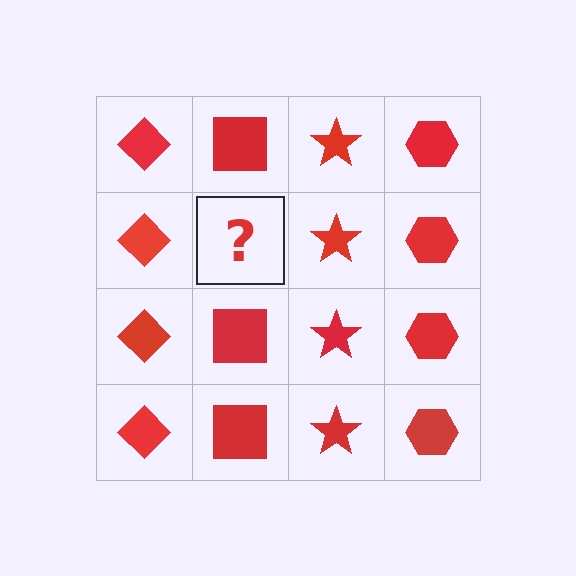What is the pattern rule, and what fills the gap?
The rule is that each column has a consistent shape. The gap should be filled with a red square.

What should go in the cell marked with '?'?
The missing cell should contain a red square.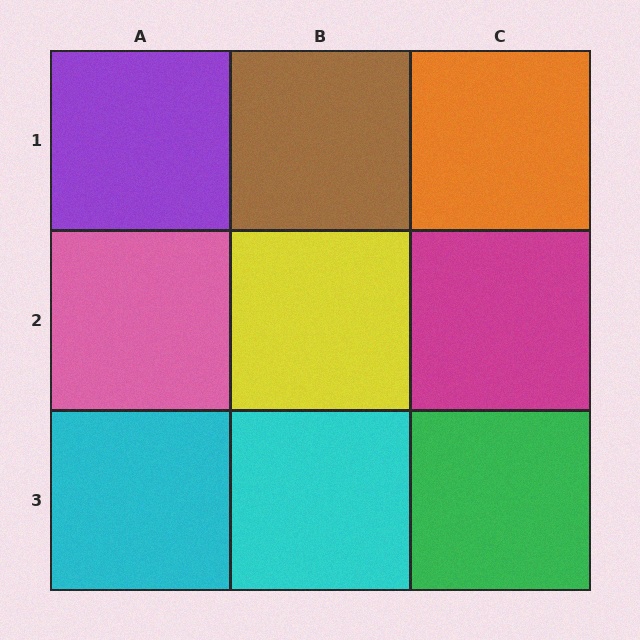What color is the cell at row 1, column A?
Purple.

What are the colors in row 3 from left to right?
Cyan, cyan, green.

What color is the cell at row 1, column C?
Orange.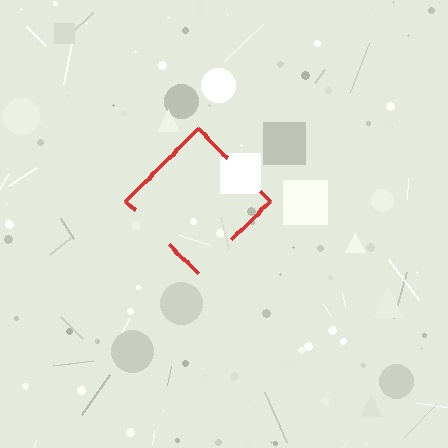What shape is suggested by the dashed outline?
The dashed outline suggests a diamond.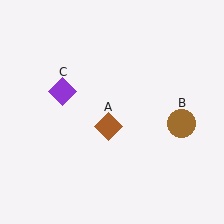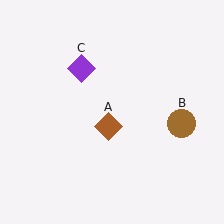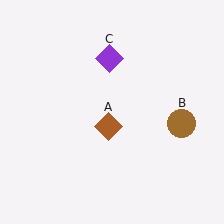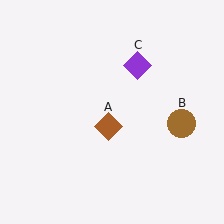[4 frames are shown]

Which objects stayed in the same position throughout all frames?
Brown diamond (object A) and brown circle (object B) remained stationary.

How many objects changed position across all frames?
1 object changed position: purple diamond (object C).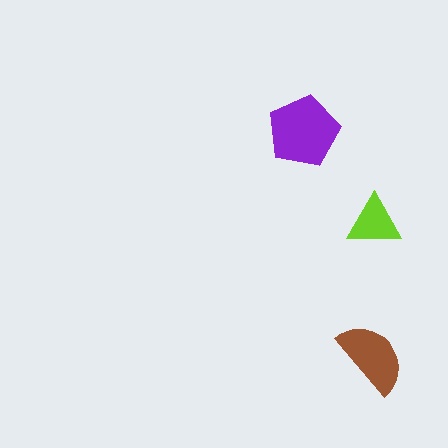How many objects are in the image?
There are 3 objects in the image.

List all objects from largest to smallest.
The purple pentagon, the brown semicircle, the lime triangle.